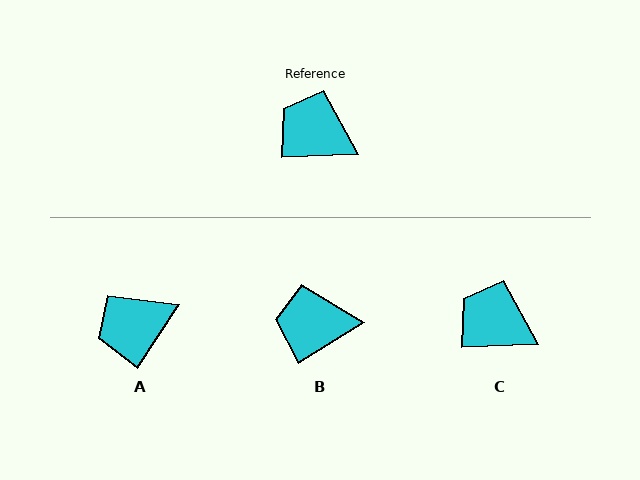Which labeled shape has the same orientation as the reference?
C.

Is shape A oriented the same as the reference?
No, it is off by about 54 degrees.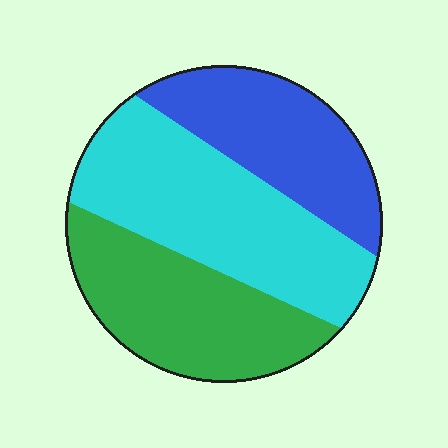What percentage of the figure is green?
Green takes up about one third (1/3) of the figure.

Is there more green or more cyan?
Cyan.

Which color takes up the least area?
Blue, at roughly 25%.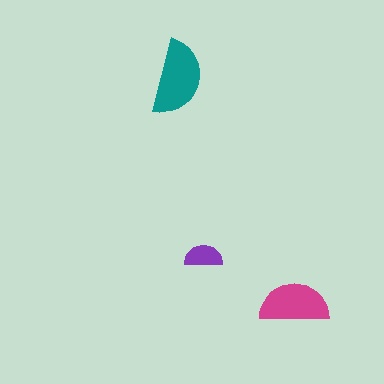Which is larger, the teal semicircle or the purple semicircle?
The teal one.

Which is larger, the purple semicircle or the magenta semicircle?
The magenta one.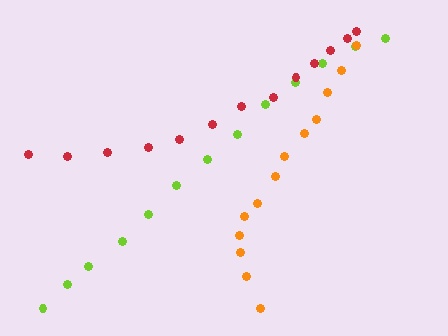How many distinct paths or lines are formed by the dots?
There are 3 distinct paths.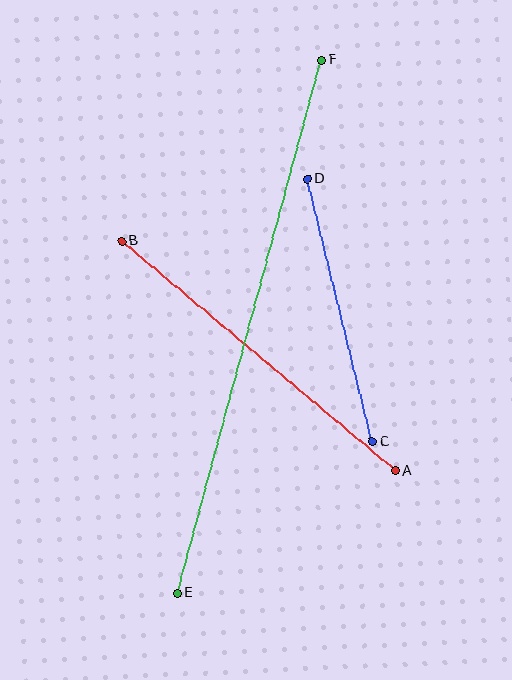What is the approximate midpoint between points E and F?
The midpoint is at approximately (249, 326) pixels.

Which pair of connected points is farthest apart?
Points E and F are farthest apart.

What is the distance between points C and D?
The distance is approximately 271 pixels.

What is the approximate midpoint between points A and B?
The midpoint is at approximately (258, 356) pixels.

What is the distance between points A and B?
The distance is approximately 357 pixels.